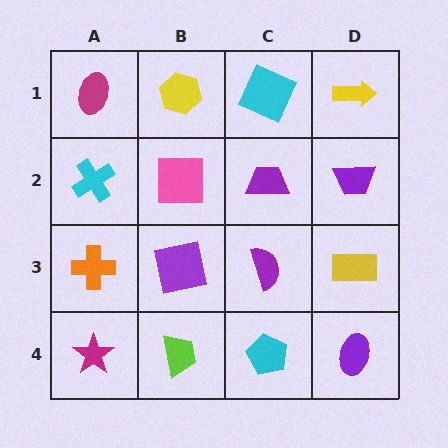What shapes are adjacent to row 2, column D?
A yellow arrow (row 1, column D), a yellow rectangle (row 3, column D), a purple trapezoid (row 2, column C).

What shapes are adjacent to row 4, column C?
A purple semicircle (row 3, column C), a lime trapezoid (row 4, column B), a purple ellipse (row 4, column D).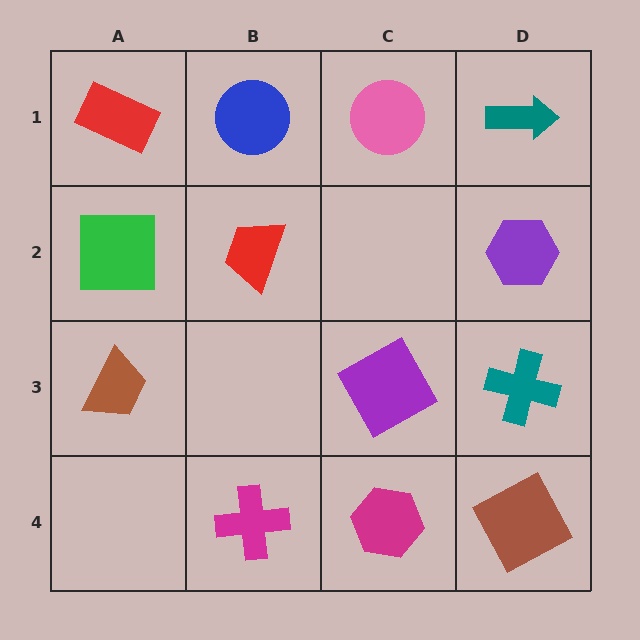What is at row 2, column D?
A purple hexagon.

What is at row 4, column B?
A magenta cross.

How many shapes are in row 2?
3 shapes.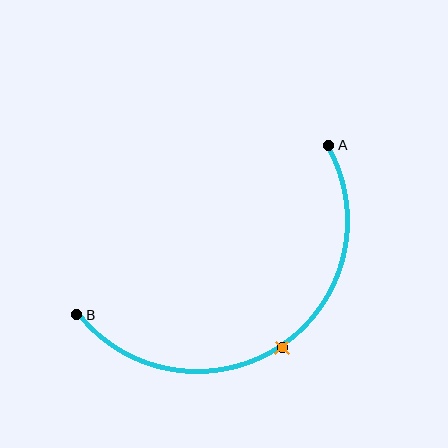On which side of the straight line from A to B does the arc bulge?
The arc bulges below and to the right of the straight line connecting A and B.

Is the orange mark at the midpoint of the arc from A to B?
Yes. The orange mark lies on the arc at equal arc-length from both A and B — it is the arc midpoint.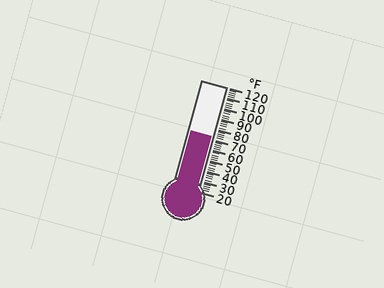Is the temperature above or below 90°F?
The temperature is below 90°F.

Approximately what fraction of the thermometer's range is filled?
The thermometer is filled to approximately 50% of its range.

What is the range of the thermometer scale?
The thermometer scale ranges from 20°F to 120°F.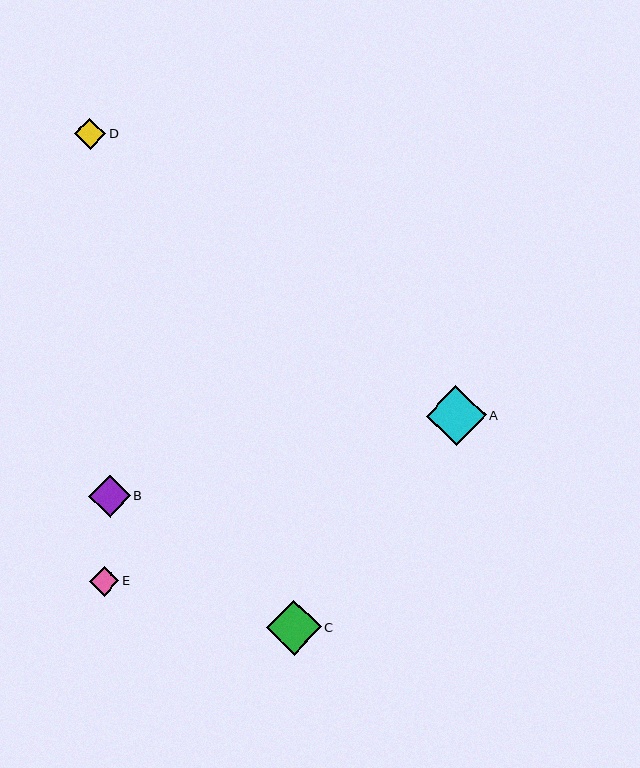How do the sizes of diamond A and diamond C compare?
Diamond A and diamond C are approximately the same size.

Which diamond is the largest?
Diamond A is the largest with a size of approximately 60 pixels.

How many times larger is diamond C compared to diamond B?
Diamond C is approximately 1.3 times the size of diamond B.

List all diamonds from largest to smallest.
From largest to smallest: A, C, B, D, E.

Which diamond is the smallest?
Diamond E is the smallest with a size of approximately 30 pixels.